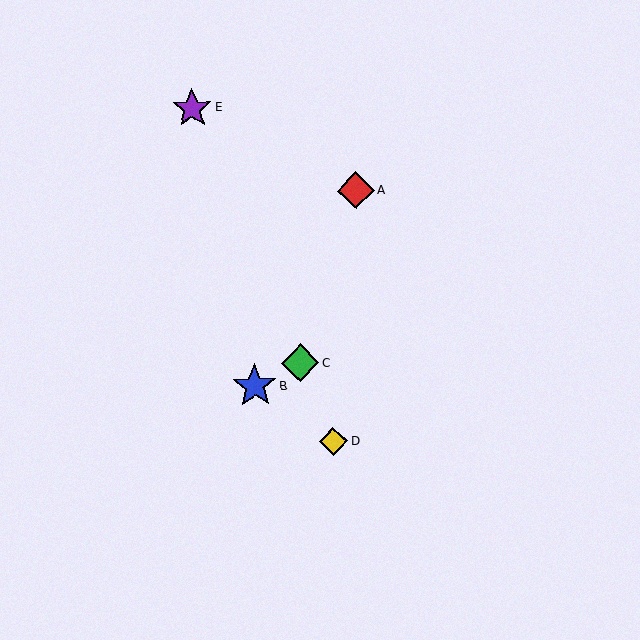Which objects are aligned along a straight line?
Objects C, D, E are aligned along a straight line.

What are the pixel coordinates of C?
Object C is at (300, 363).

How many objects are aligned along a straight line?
3 objects (C, D, E) are aligned along a straight line.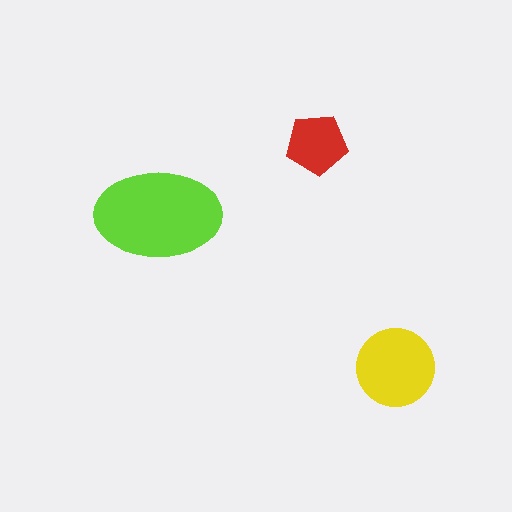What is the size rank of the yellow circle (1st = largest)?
2nd.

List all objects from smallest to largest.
The red pentagon, the yellow circle, the lime ellipse.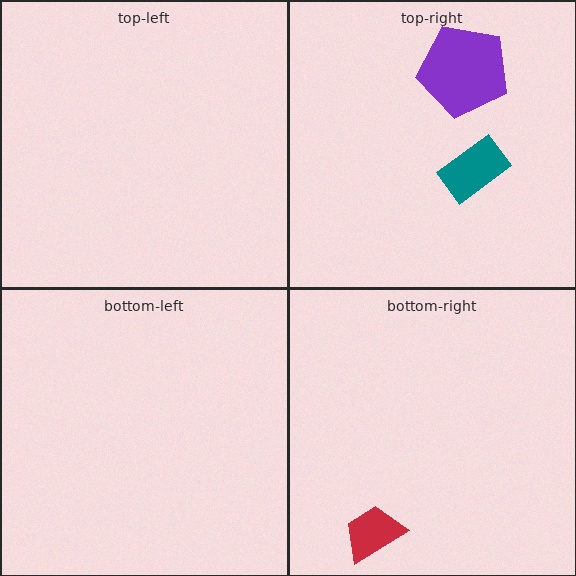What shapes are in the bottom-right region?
The red trapezoid.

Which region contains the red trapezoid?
The bottom-right region.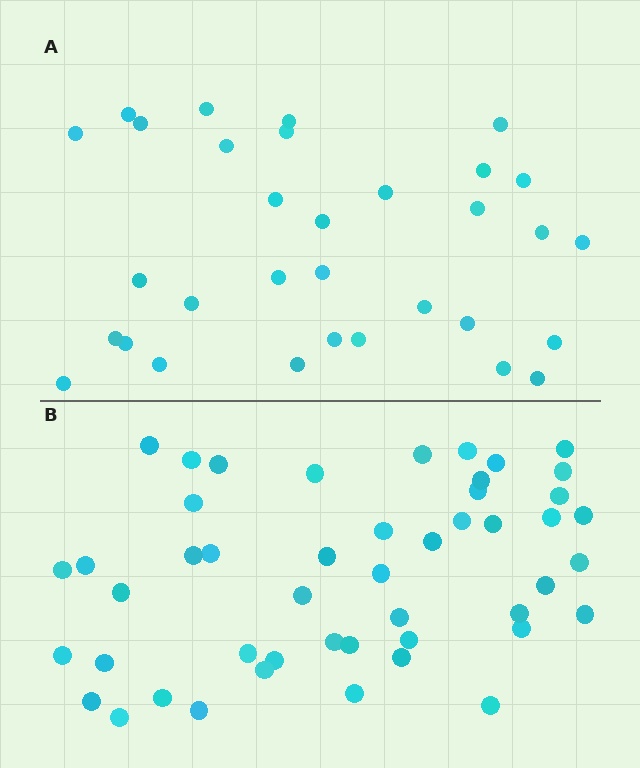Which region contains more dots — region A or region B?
Region B (the bottom region) has more dots.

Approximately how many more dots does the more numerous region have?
Region B has approximately 15 more dots than region A.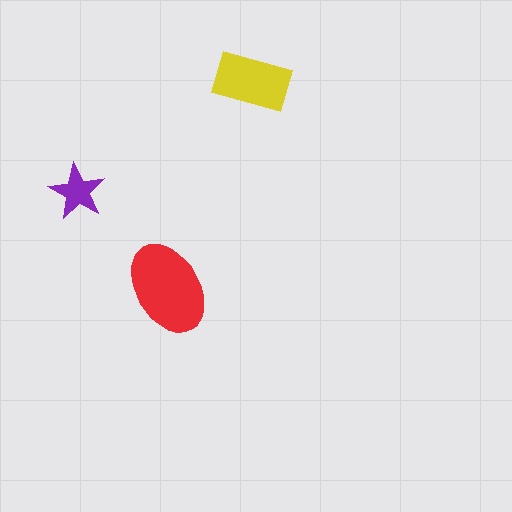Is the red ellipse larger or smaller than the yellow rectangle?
Larger.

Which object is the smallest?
The purple star.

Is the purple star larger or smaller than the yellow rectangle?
Smaller.